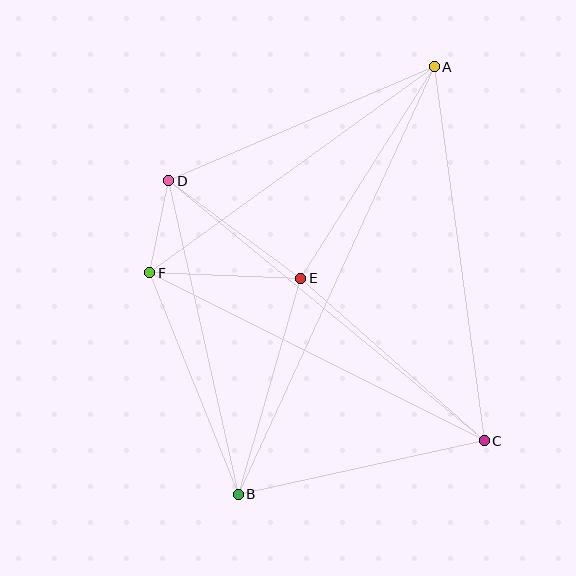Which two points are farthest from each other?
Points A and B are farthest from each other.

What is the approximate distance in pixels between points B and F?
The distance between B and F is approximately 239 pixels.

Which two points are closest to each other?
Points D and F are closest to each other.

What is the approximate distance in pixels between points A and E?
The distance between A and E is approximately 250 pixels.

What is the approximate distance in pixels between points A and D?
The distance between A and D is approximately 289 pixels.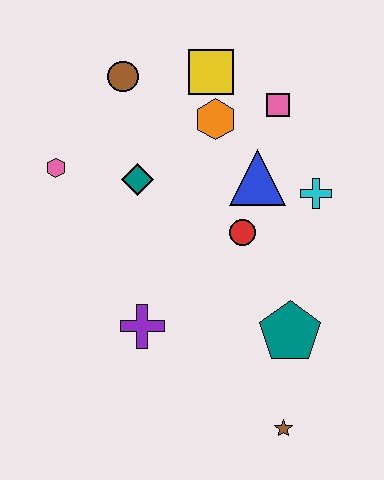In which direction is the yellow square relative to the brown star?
The yellow square is above the brown star.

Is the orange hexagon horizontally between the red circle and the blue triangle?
No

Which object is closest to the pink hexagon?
The teal diamond is closest to the pink hexagon.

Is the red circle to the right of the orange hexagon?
Yes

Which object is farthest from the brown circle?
The brown star is farthest from the brown circle.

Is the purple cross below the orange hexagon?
Yes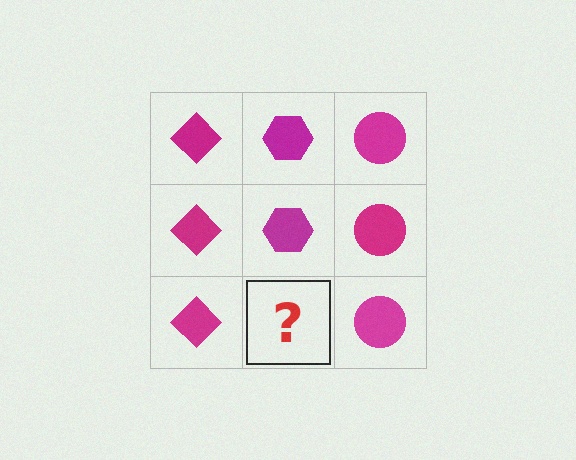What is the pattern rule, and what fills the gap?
The rule is that each column has a consistent shape. The gap should be filled with a magenta hexagon.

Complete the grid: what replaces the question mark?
The question mark should be replaced with a magenta hexagon.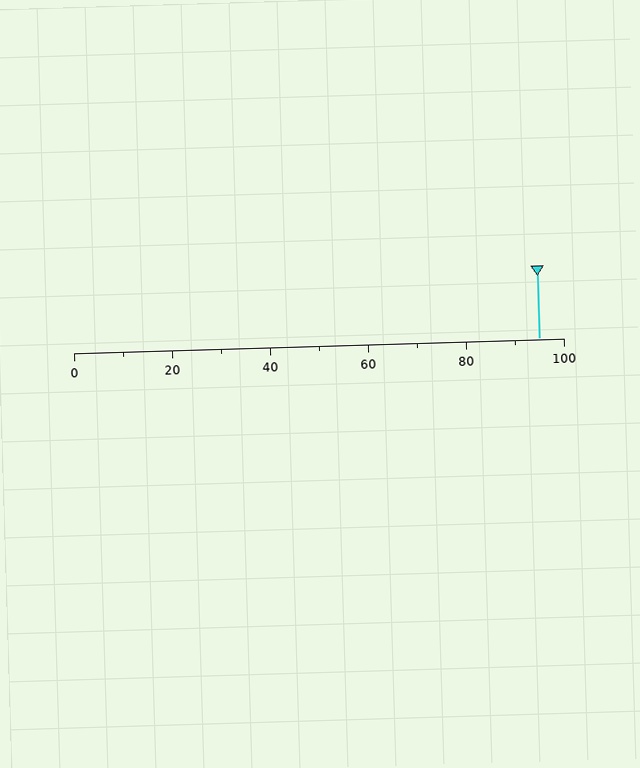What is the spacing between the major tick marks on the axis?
The major ticks are spaced 20 apart.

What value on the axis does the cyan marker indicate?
The marker indicates approximately 95.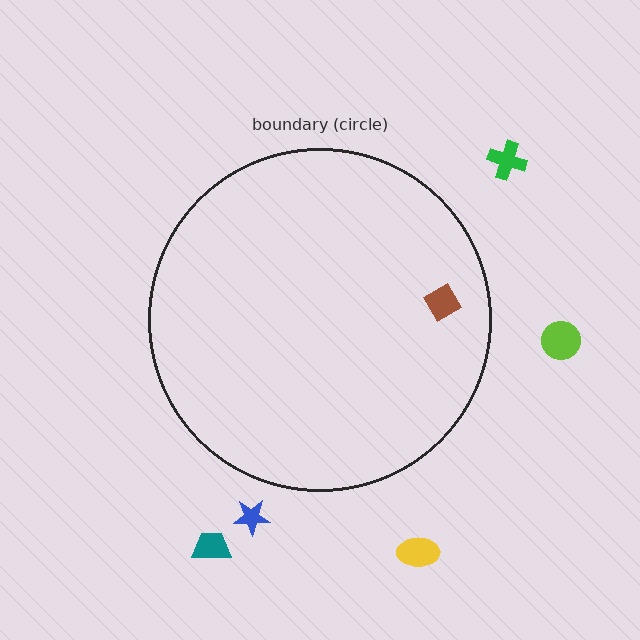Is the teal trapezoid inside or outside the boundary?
Outside.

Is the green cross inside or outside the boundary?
Outside.